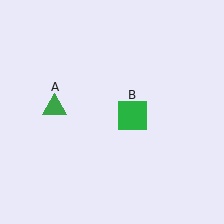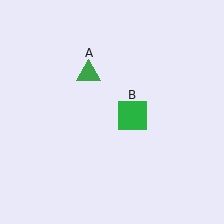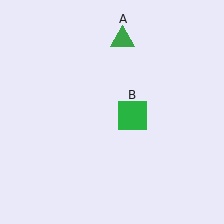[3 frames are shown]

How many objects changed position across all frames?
1 object changed position: green triangle (object A).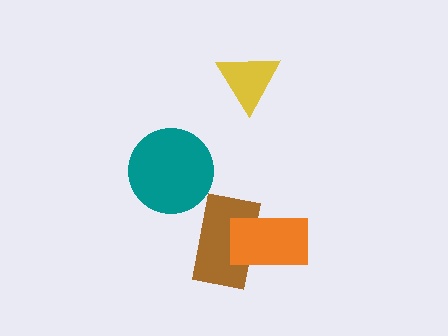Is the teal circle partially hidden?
No, no other shape covers it.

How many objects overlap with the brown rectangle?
1 object overlaps with the brown rectangle.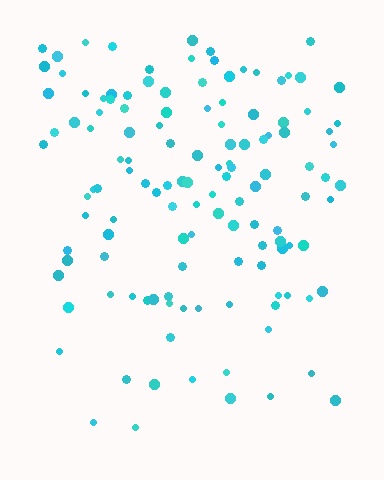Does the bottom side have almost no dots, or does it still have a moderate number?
Still a moderate number, just noticeably fewer than the top.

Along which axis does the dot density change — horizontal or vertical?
Vertical.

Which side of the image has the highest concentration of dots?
The top.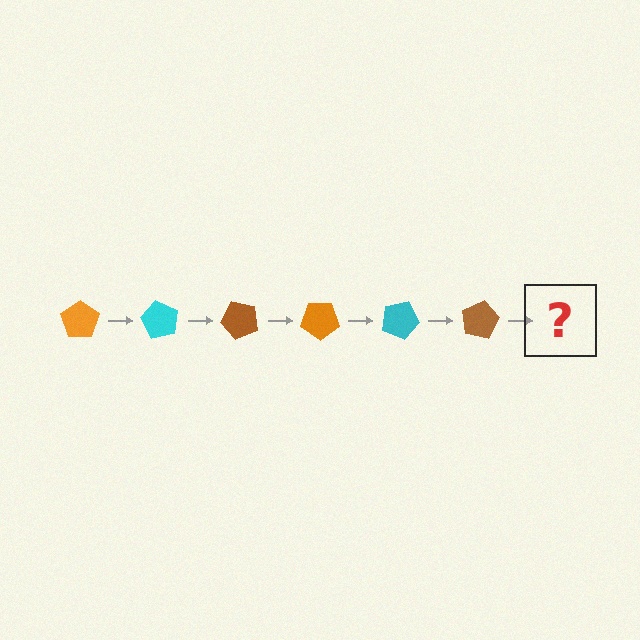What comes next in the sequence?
The next element should be an orange pentagon, rotated 360 degrees from the start.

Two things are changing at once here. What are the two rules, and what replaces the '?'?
The two rules are that it rotates 60 degrees each step and the color cycles through orange, cyan, and brown. The '?' should be an orange pentagon, rotated 360 degrees from the start.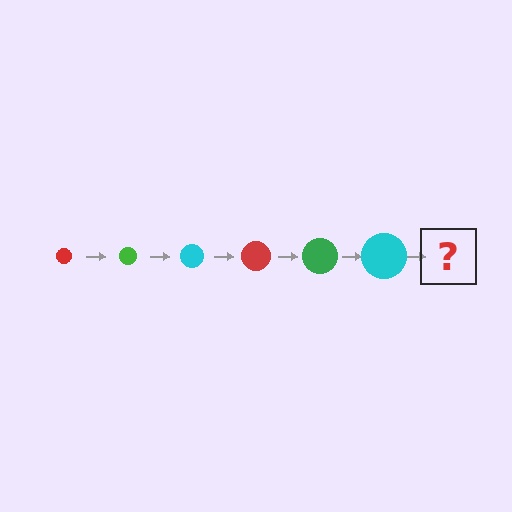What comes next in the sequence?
The next element should be a red circle, larger than the previous one.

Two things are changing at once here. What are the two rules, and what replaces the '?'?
The two rules are that the circle grows larger each step and the color cycles through red, green, and cyan. The '?' should be a red circle, larger than the previous one.